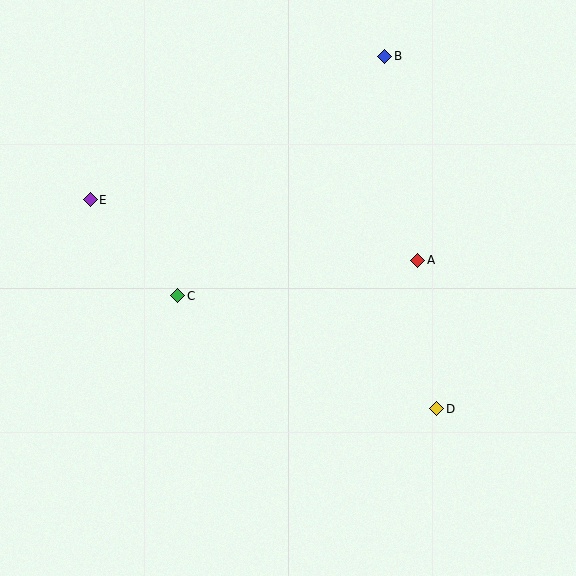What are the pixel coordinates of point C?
Point C is at (178, 296).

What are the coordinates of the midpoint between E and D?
The midpoint between E and D is at (263, 304).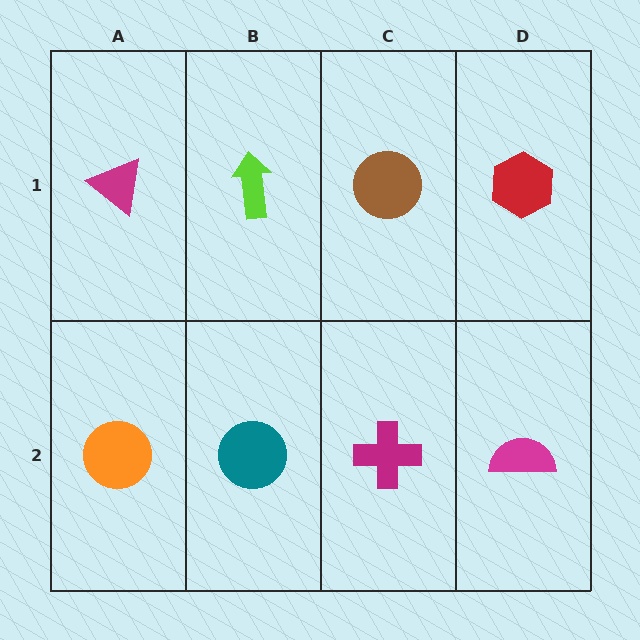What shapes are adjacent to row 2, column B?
A lime arrow (row 1, column B), an orange circle (row 2, column A), a magenta cross (row 2, column C).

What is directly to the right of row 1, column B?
A brown circle.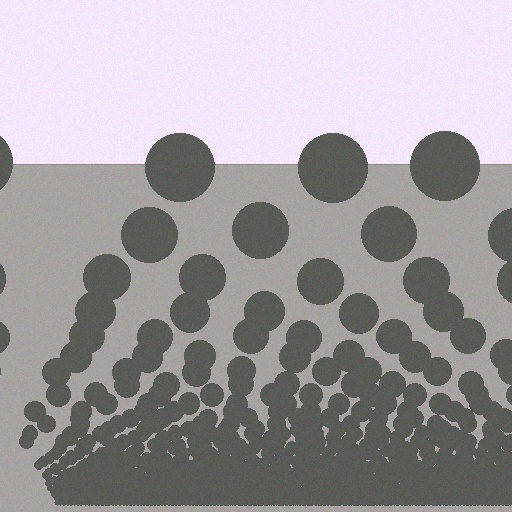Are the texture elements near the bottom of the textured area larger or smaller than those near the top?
Smaller. The gradient is inverted — elements near the bottom are smaller and denser.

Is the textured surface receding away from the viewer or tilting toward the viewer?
The surface appears to tilt toward the viewer. Texture elements get larger and sparser toward the top.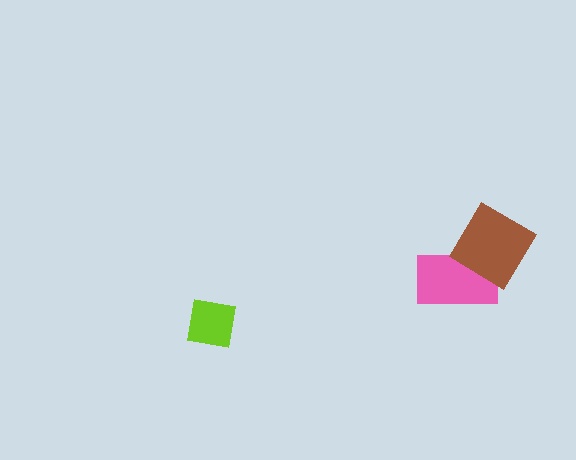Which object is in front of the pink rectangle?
The brown diamond is in front of the pink rectangle.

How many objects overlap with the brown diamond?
1 object overlaps with the brown diamond.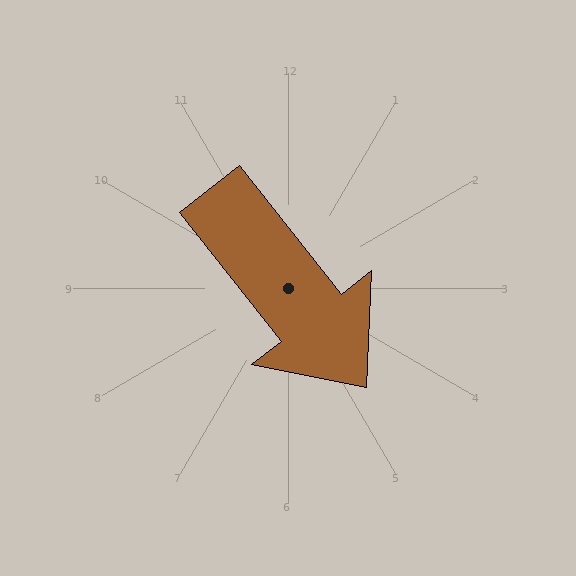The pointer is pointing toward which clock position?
Roughly 5 o'clock.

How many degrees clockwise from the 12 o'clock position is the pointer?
Approximately 142 degrees.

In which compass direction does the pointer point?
Southeast.